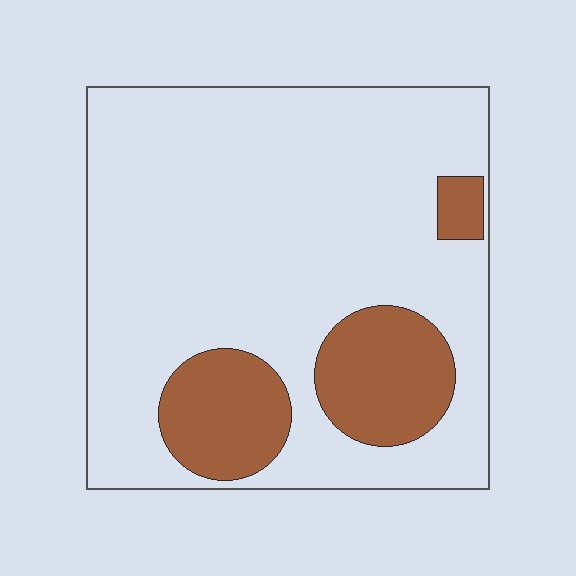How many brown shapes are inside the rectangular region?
3.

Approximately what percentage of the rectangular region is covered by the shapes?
Approximately 20%.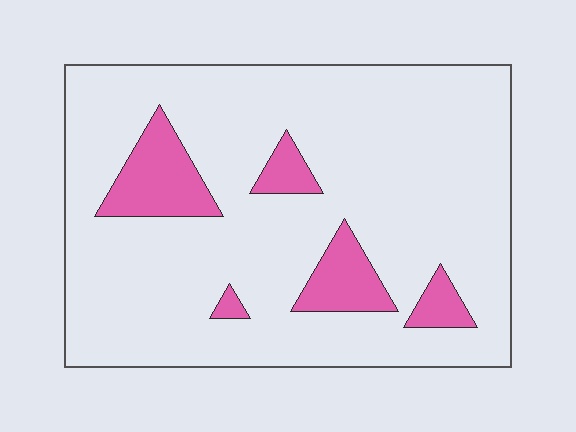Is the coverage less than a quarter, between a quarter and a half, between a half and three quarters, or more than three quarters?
Less than a quarter.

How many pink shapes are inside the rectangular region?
5.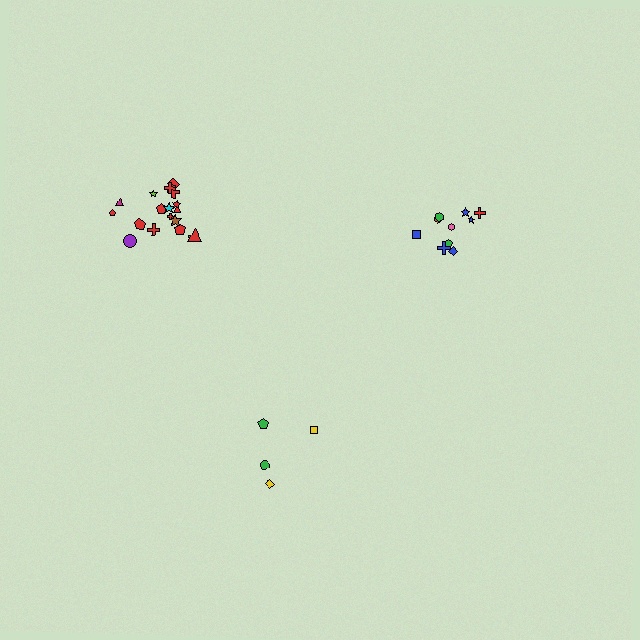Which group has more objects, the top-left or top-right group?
The top-left group.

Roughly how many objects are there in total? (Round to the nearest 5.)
Roughly 30 objects in total.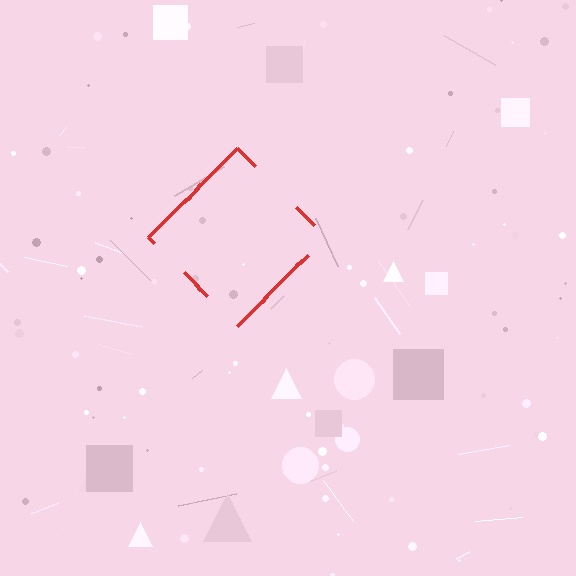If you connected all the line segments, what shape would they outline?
They would outline a diamond.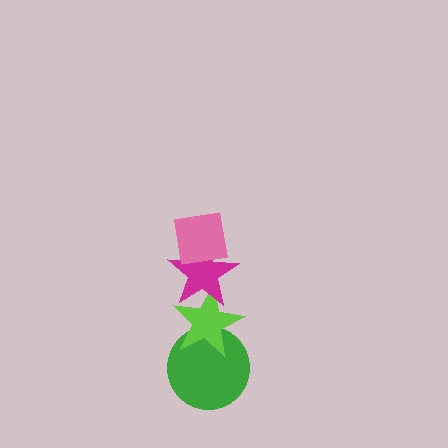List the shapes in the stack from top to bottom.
From top to bottom: the pink square, the magenta star, the lime star, the green circle.